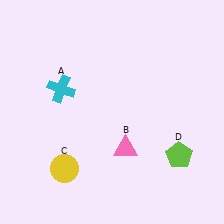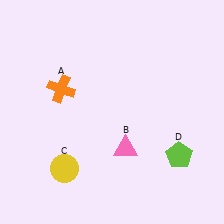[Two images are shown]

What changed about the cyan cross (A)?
In Image 1, A is cyan. In Image 2, it changed to orange.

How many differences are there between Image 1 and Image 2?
There is 1 difference between the two images.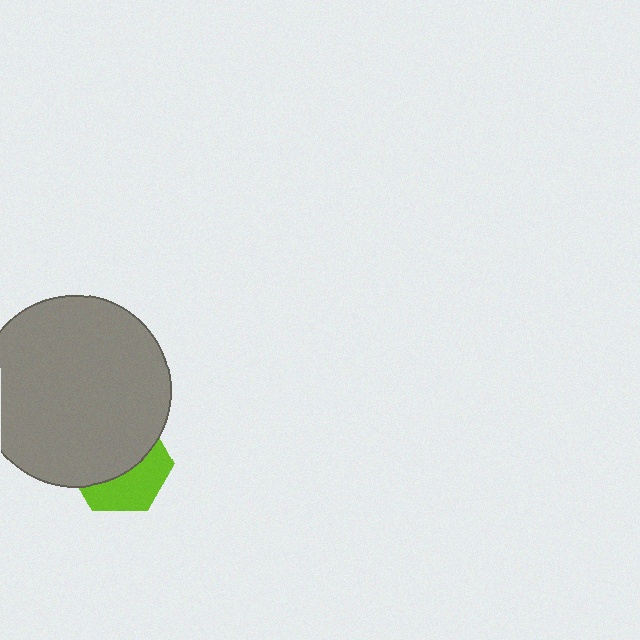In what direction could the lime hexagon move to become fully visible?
The lime hexagon could move down. That would shift it out from behind the gray circle entirely.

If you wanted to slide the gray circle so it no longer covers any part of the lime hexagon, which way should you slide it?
Slide it up — that is the most direct way to separate the two shapes.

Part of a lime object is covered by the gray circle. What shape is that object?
It is a hexagon.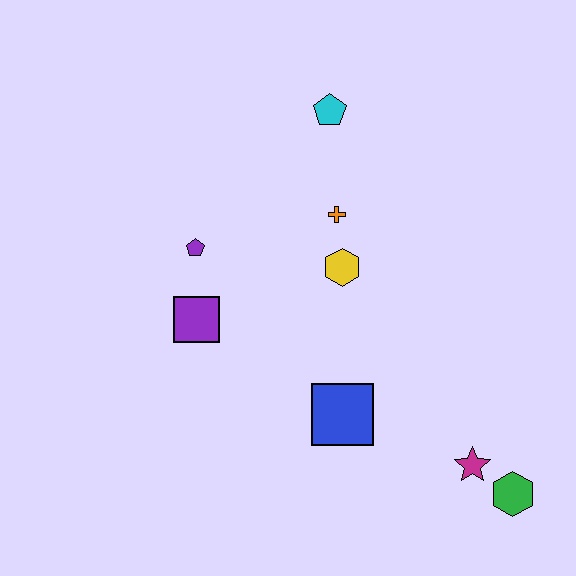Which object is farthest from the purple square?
The green hexagon is farthest from the purple square.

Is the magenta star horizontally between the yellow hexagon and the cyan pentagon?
No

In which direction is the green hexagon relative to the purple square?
The green hexagon is to the right of the purple square.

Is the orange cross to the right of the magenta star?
No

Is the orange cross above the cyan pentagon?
No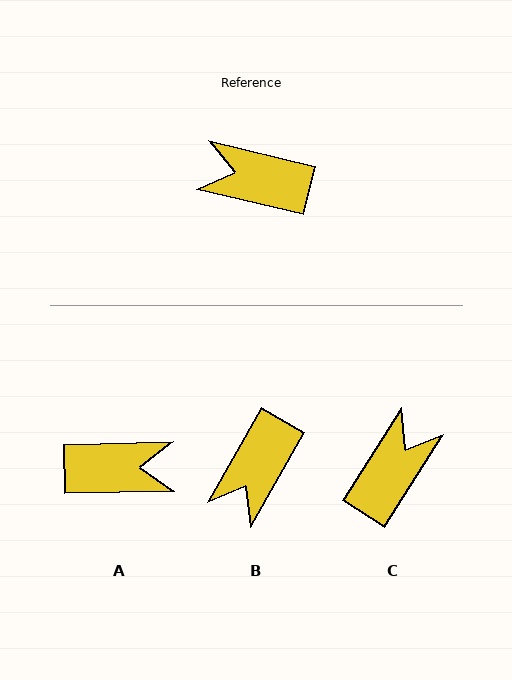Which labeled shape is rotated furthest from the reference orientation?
A, about 165 degrees away.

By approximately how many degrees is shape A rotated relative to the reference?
Approximately 165 degrees clockwise.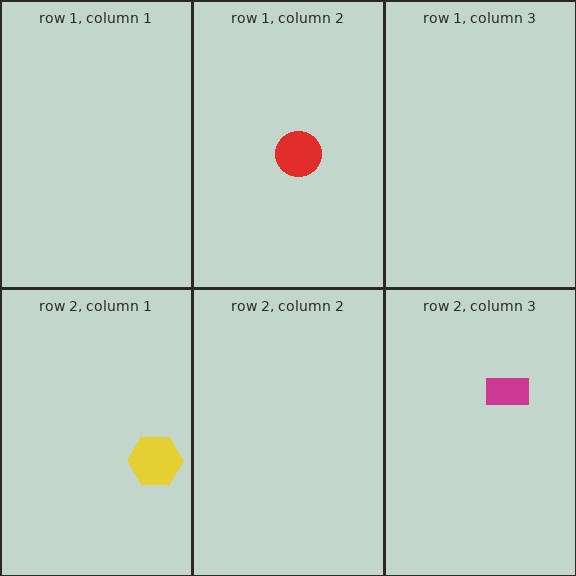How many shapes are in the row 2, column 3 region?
1.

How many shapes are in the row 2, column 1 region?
1.